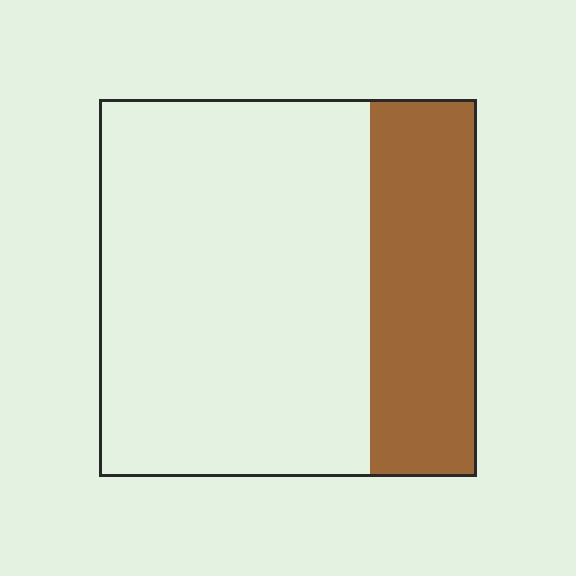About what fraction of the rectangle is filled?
About one quarter (1/4).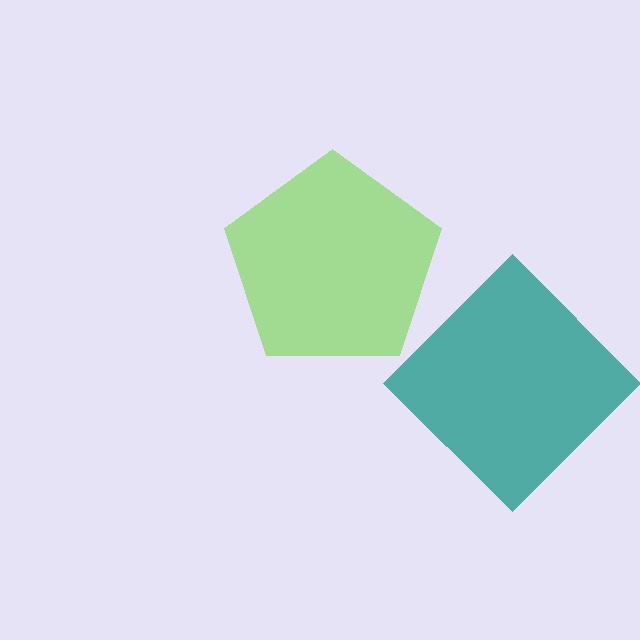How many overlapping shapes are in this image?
There are 2 overlapping shapes in the image.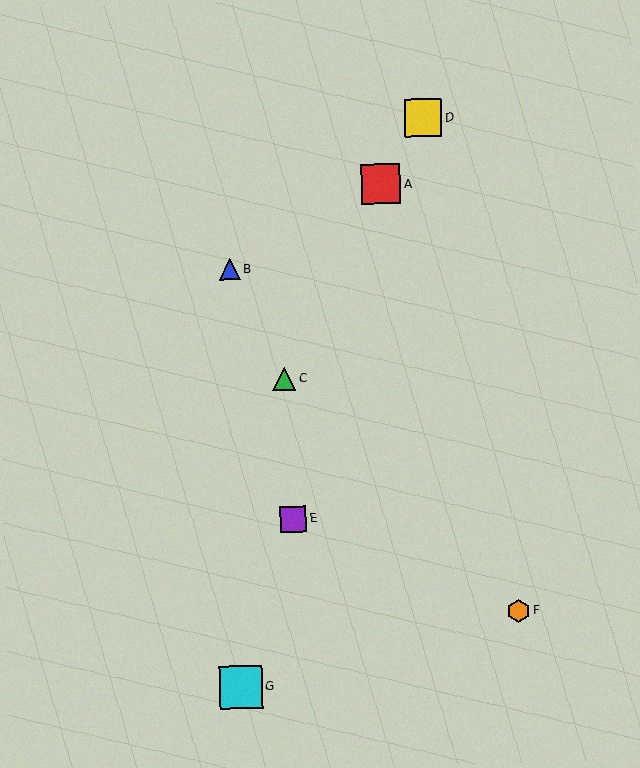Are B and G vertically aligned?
Yes, both are at x≈230.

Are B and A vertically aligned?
No, B is at x≈230 and A is at x≈381.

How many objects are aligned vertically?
2 objects (B, G) are aligned vertically.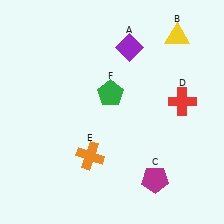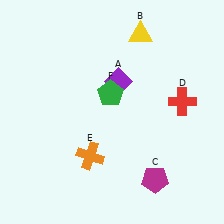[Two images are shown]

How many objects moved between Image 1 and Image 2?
2 objects moved between the two images.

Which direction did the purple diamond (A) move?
The purple diamond (A) moved down.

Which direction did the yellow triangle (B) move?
The yellow triangle (B) moved left.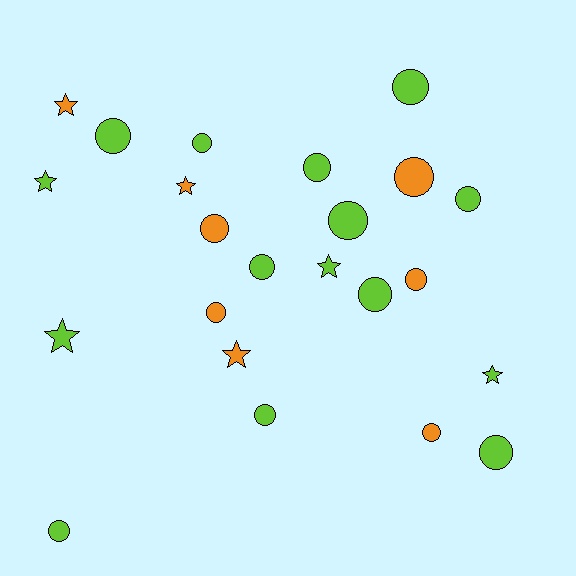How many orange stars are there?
There are 3 orange stars.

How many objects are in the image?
There are 23 objects.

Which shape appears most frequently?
Circle, with 16 objects.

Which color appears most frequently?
Lime, with 15 objects.